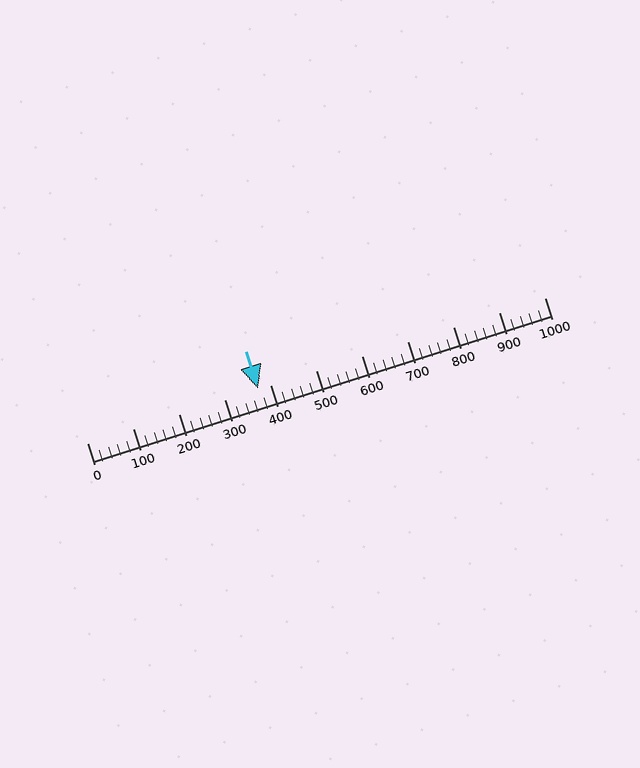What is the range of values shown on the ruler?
The ruler shows values from 0 to 1000.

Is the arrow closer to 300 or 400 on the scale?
The arrow is closer to 400.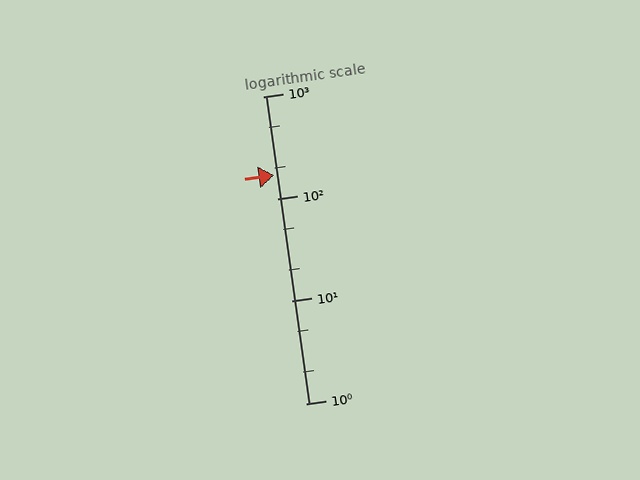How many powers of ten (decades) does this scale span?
The scale spans 3 decades, from 1 to 1000.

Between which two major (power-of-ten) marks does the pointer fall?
The pointer is between 100 and 1000.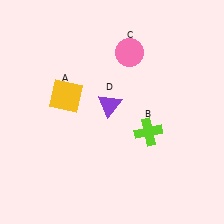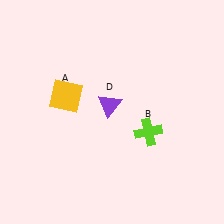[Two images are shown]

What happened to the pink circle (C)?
The pink circle (C) was removed in Image 2. It was in the top-right area of Image 1.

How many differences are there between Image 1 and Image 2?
There is 1 difference between the two images.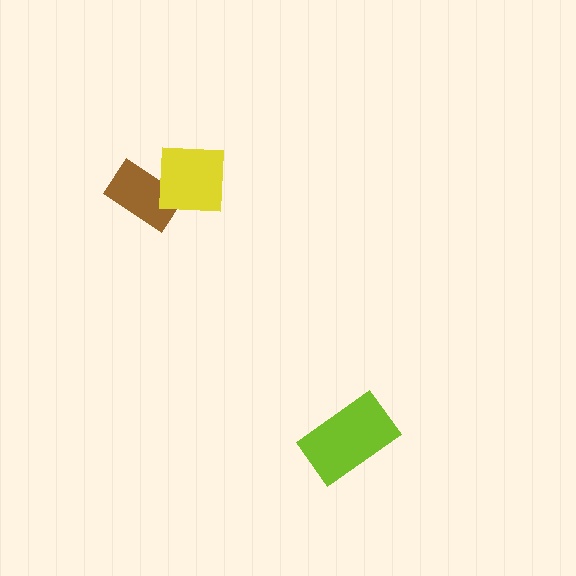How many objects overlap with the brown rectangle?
1 object overlaps with the brown rectangle.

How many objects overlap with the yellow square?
1 object overlaps with the yellow square.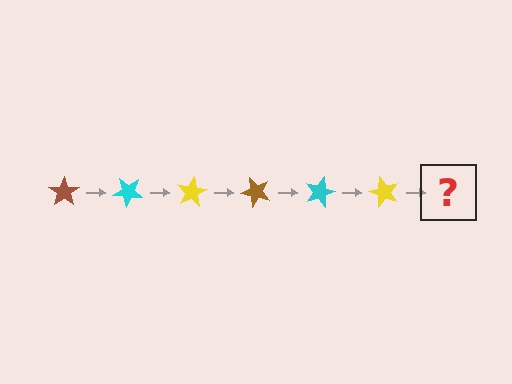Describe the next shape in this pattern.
It should be a brown star, rotated 240 degrees from the start.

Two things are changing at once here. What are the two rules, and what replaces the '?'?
The two rules are that it rotates 40 degrees each step and the color cycles through brown, cyan, and yellow. The '?' should be a brown star, rotated 240 degrees from the start.